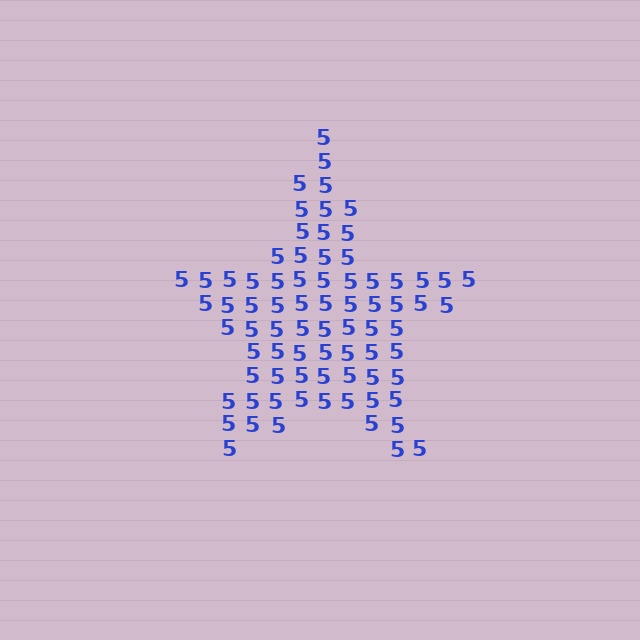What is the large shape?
The large shape is a star.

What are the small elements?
The small elements are digit 5's.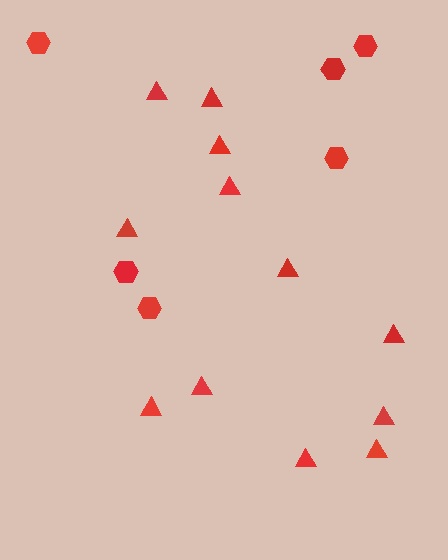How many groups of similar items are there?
There are 2 groups: one group of triangles (12) and one group of hexagons (6).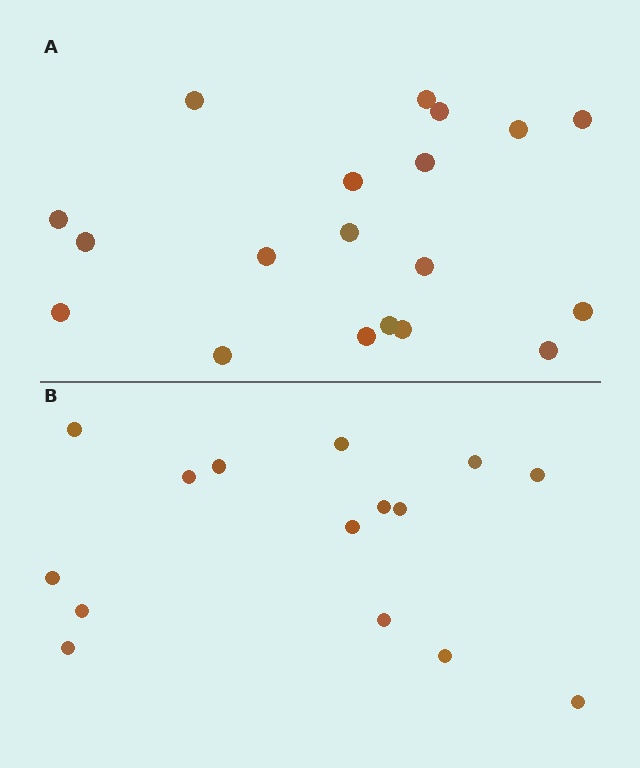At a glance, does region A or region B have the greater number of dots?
Region A (the top region) has more dots.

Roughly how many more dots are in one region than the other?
Region A has about 4 more dots than region B.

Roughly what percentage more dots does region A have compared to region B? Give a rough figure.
About 25% more.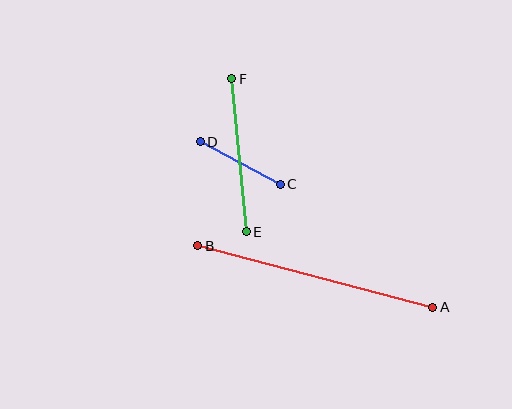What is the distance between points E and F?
The distance is approximately 154 pixels.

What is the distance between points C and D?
The distance is approximately 91 pixels.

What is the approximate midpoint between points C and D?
The midpoint is at approximately (240, 163) pixels.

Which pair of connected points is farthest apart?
Points A and B are farthest apart.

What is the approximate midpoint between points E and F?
The midpoint is at approximately (239, 155) pixels.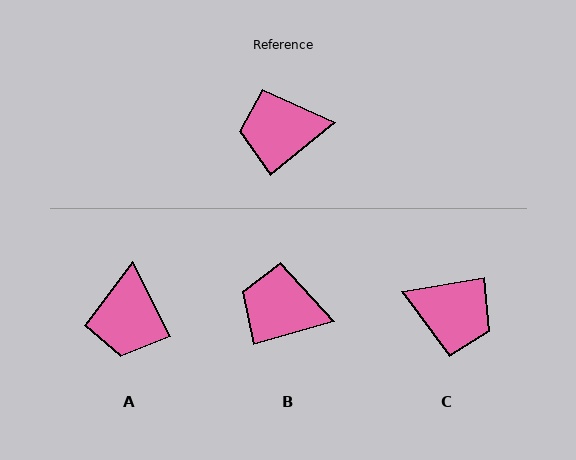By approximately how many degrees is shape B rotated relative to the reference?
Approximately 24 degrees clockwise.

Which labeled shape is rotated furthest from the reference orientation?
C, about 151 degrees away.